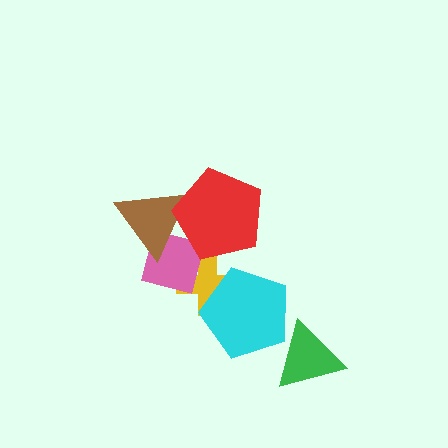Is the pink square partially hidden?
Yes, it is partially covered by another shape.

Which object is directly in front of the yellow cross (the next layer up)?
The pink square is directly in front of the yellow cross.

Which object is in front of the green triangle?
The cyan pentagon is in front of the green triangle.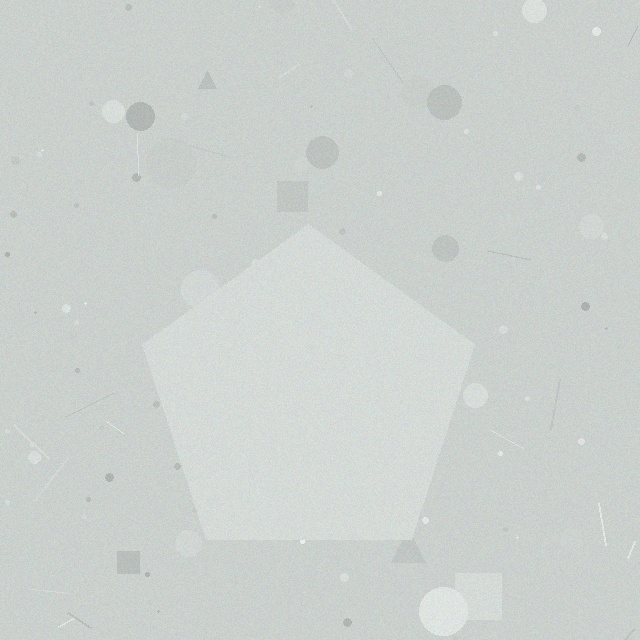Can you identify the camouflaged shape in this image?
The camouflaged shape is a pentagon.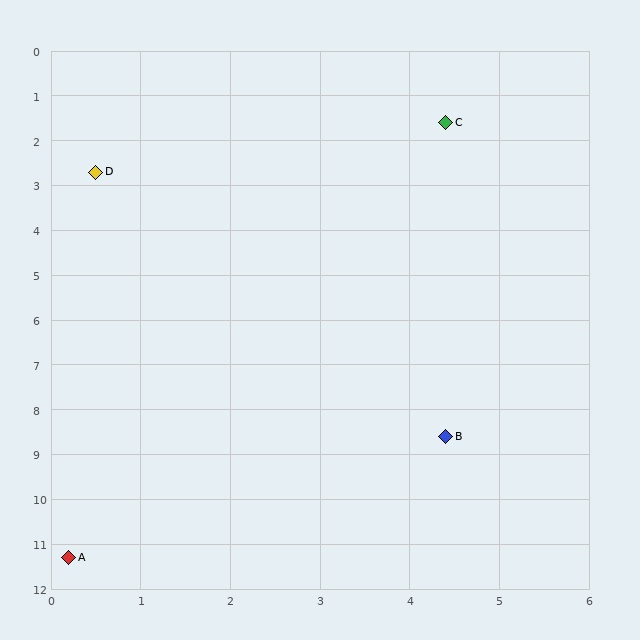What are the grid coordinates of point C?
Point C is at approximately (4.4, 1.6).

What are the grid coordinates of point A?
Point A is at approximately (0.2, 11.3).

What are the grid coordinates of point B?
Point B is at approximately (4.4, 8.6).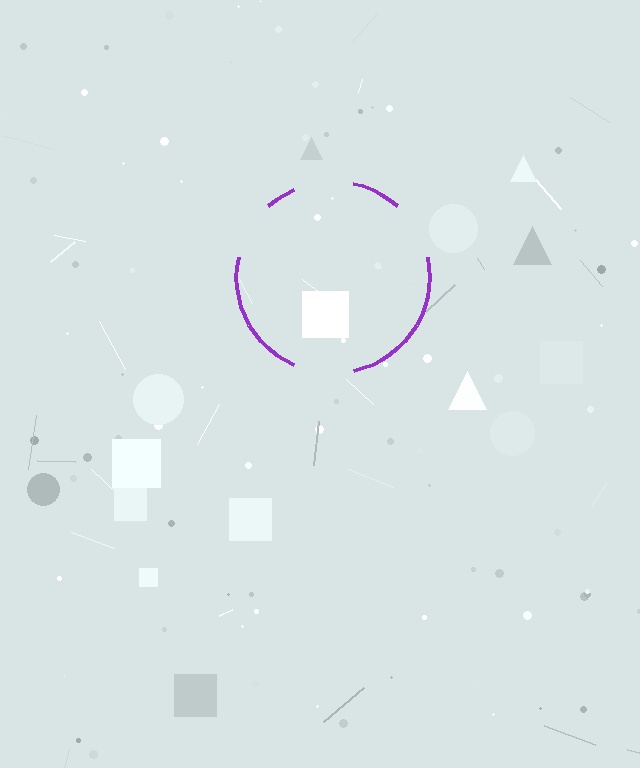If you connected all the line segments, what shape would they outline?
They would outline a circle.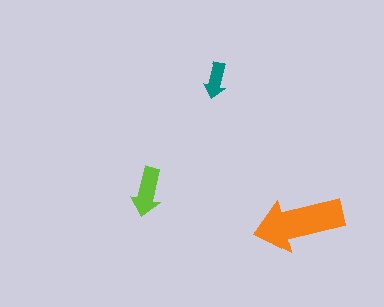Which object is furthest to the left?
The lime arrow is leftmost.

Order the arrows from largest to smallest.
the orange one, the lime one, the teal one.